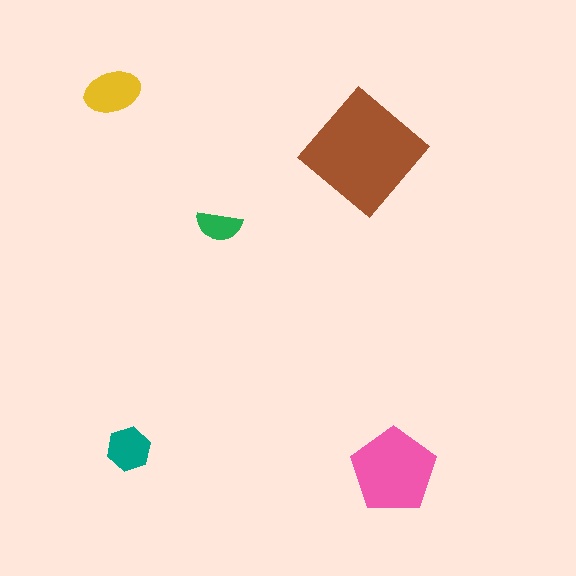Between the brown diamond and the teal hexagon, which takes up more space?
The brown diamond.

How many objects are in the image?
There are 5 objects in the image.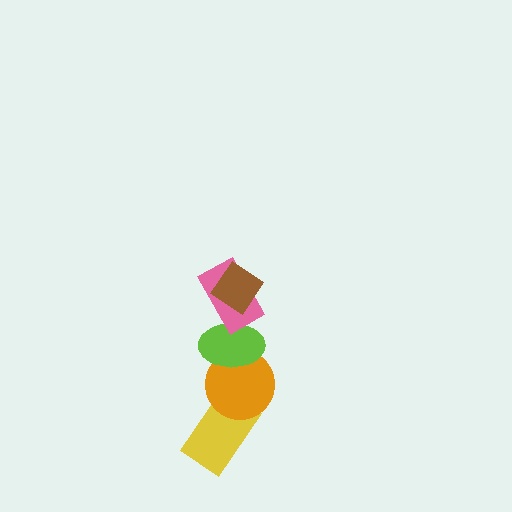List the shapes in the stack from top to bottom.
From top to bottom: the brown diamond, the pink rectangle, the lime ellipse, the orange circle, the yellow rectangle.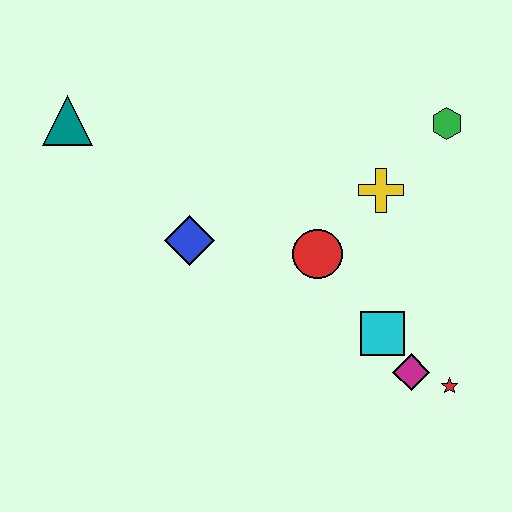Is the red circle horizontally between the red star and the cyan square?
No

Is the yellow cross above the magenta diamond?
Yes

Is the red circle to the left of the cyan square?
Yes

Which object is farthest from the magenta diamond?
The teal triangle is farthest from the magenta diamond.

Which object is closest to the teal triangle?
The blue diamond is closest to the teal triangle.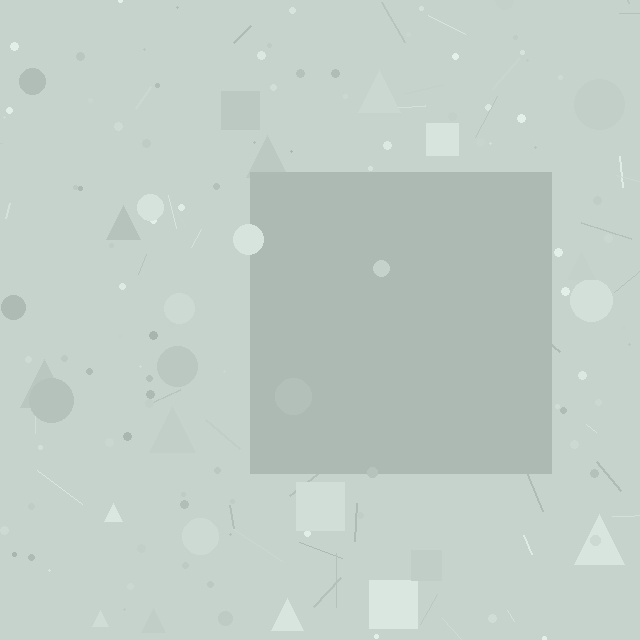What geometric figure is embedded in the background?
A square is embedded in the background.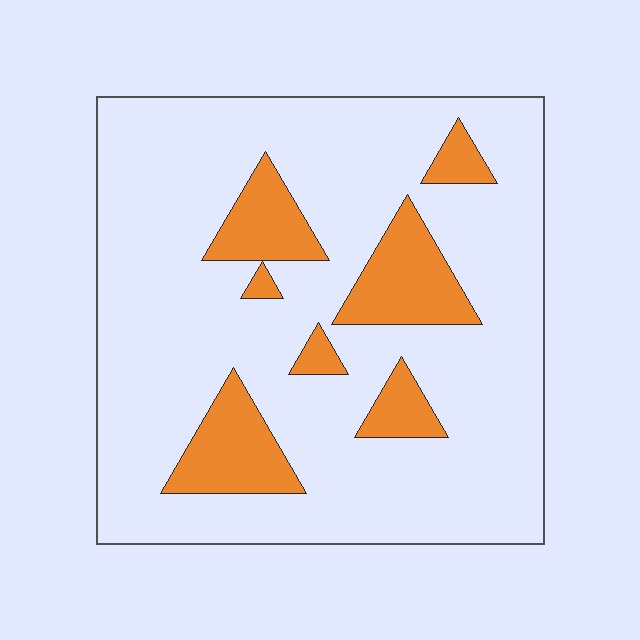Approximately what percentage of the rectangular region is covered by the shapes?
Approximately 20%.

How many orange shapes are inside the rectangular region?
7.